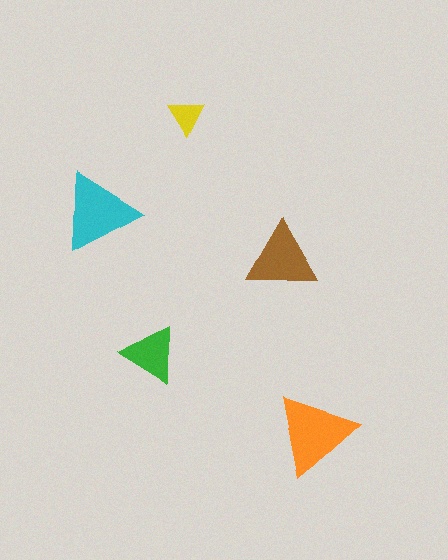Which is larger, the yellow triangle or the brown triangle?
The brown one.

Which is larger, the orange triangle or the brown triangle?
The orange one.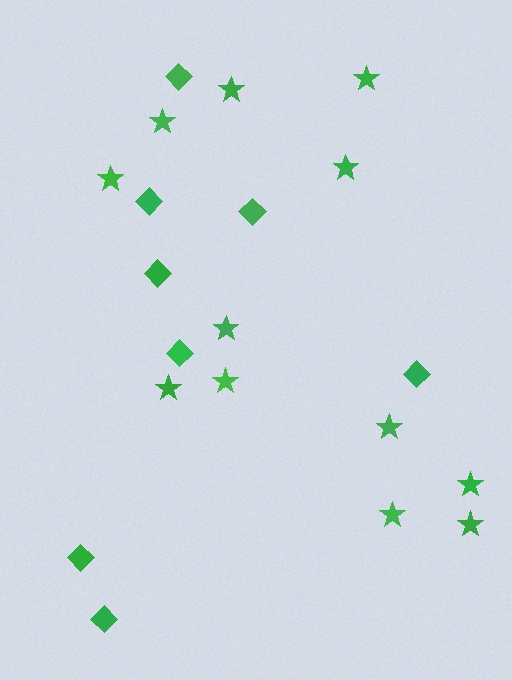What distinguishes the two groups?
There are 2 groups: one group of stars (12) and one group of diamonds (8).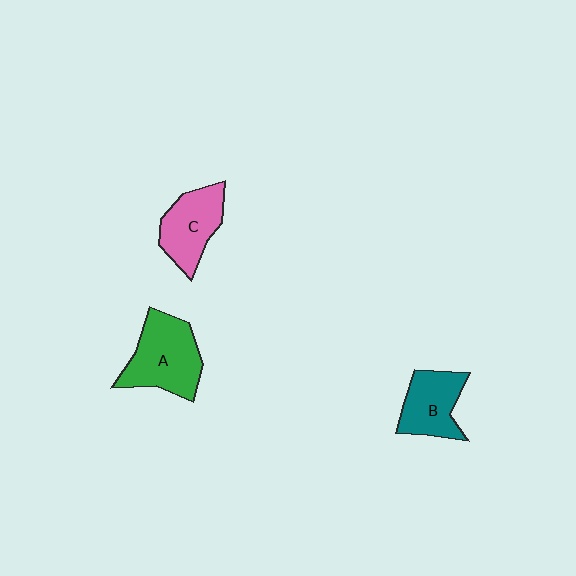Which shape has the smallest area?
Shape B (teal).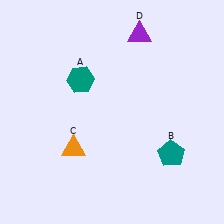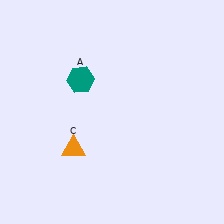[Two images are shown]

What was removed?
The purple triangle (D), the teal pentagon (B) were removed in Image 2.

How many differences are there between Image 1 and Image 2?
There are 2 differences between the two images.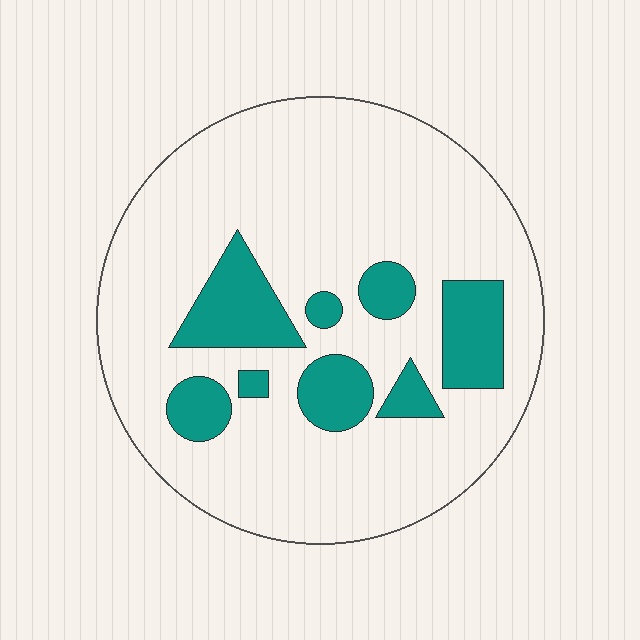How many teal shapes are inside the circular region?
8.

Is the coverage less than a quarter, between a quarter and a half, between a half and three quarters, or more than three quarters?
Less than a quarter.